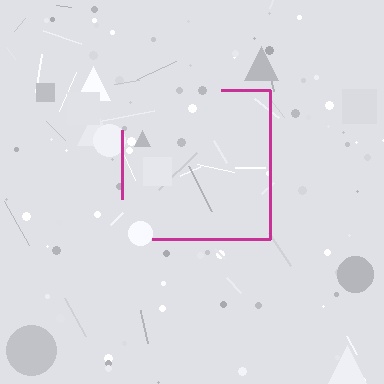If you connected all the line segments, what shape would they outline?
They would outline a square.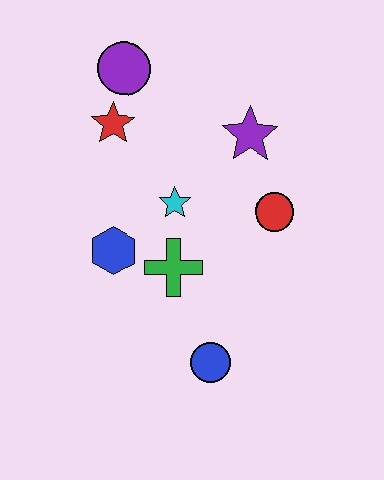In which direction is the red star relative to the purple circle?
The red star is below the purple circle.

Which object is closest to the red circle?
The purple star is closest to the red circle.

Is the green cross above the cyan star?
No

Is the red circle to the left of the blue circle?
No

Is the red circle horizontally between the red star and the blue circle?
No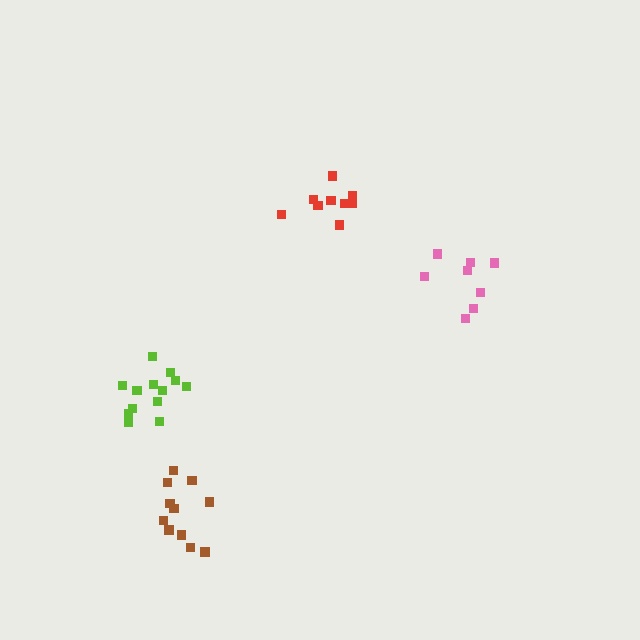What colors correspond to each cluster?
The clusters are colored: brown, red, pink, lime.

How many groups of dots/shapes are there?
There are 4 groups.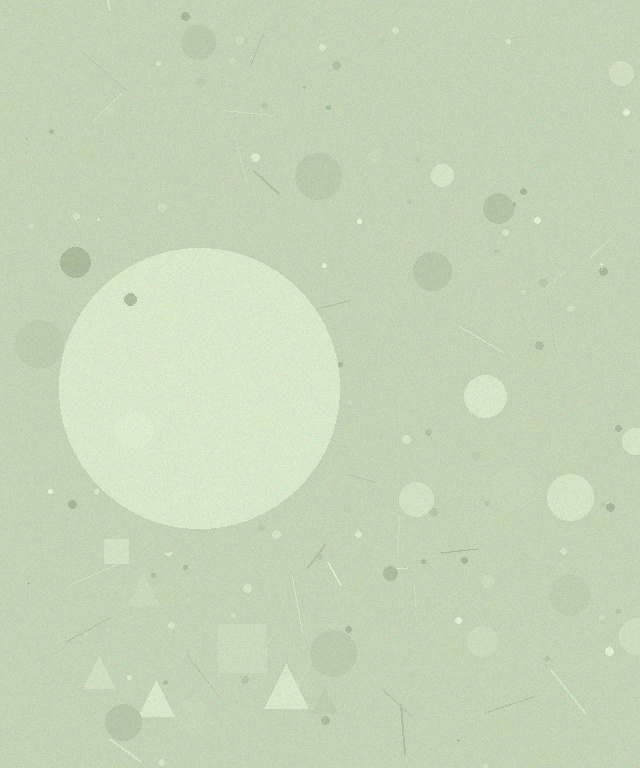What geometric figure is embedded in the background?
A circle is embedded in the background.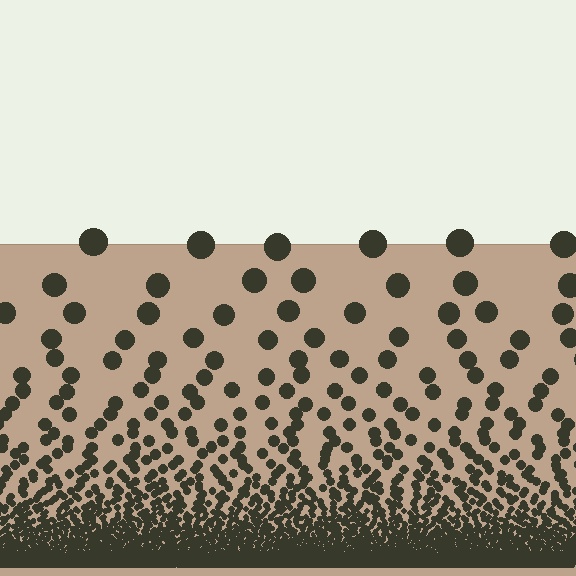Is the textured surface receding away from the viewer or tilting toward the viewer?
The surface appears to tilt toward the viewer. Texture elements get larger and sparser toward the top.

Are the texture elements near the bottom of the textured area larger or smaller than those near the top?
Smaller. The gradient is inverted — elements near the bottom are smaller and denser.